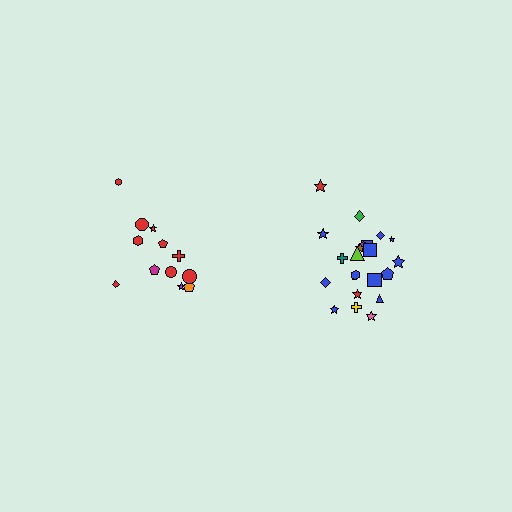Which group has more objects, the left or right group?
The right group.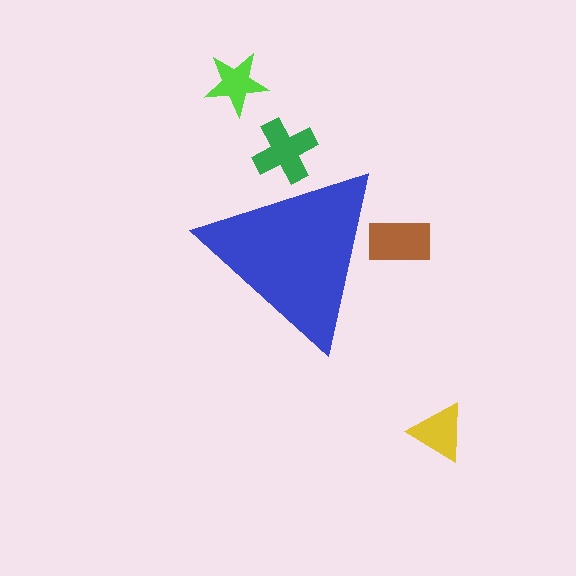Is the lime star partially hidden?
No, the lime star is fully visible.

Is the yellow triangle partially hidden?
No, the yellow triangle is fully visible.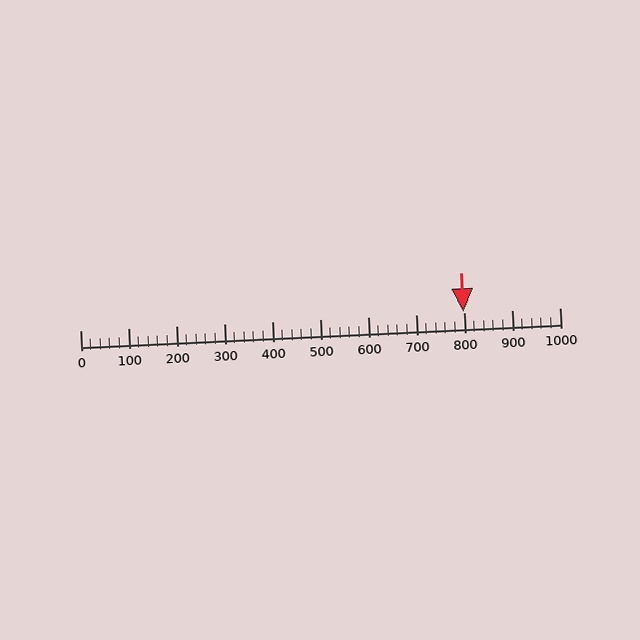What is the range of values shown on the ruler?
The ruler shows values from 0 to 1000.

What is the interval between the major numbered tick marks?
The major tick marks are spaced 100 units apart.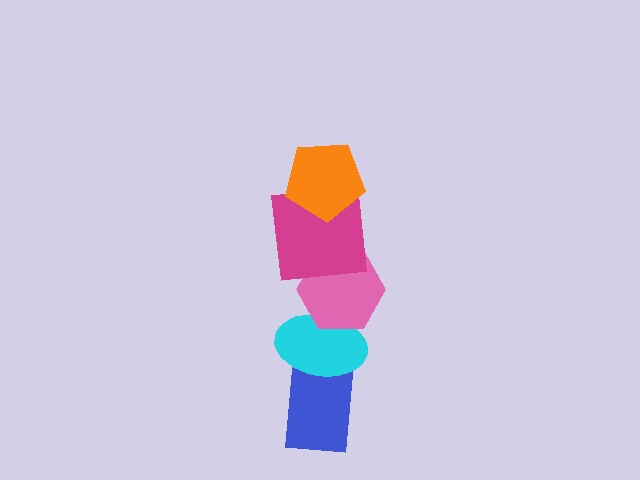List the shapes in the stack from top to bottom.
From top to bottom: the orange pentagon, the magenta square, the pink hexagon, the cyan ellipse, the blue rectangle.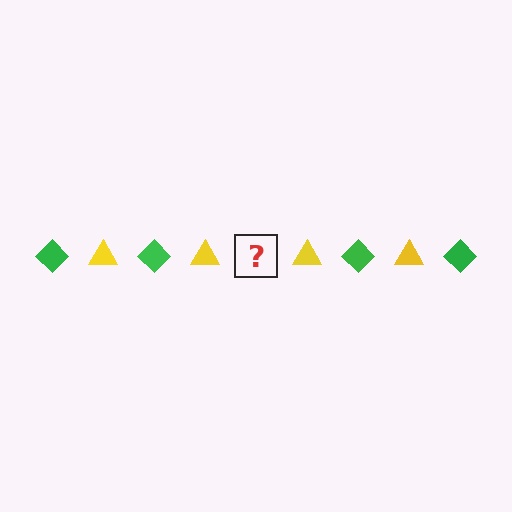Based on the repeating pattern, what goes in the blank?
The blank should be a green diamond.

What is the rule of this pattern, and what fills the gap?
The rule is that the pattern alternates between green diamond and yellow triangle. The gap should be filled with a green diamond.